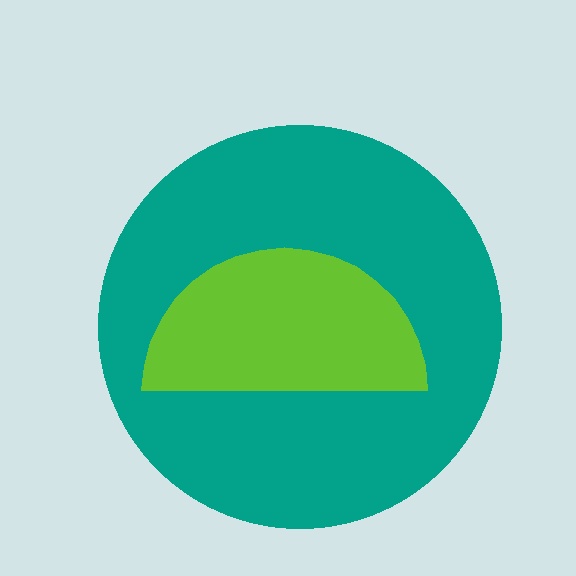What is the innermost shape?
The lime semicircle.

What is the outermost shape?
The teal circle.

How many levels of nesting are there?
2.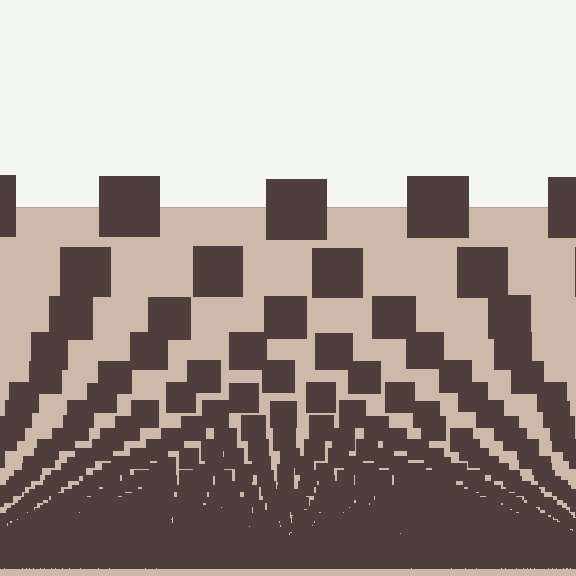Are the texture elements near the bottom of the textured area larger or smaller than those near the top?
Smaller. The gradient is inverted — elements near the bottom are smaller and denser.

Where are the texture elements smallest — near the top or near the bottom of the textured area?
Near the bottom.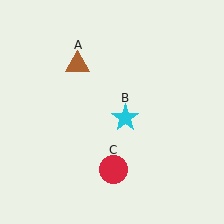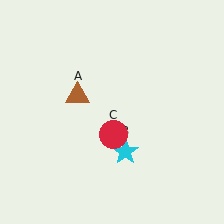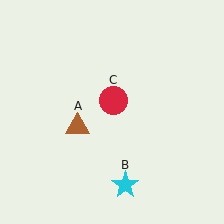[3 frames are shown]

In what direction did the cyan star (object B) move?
The cyan star (object B) moved down.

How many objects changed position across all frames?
3 objects changed position: brown triangle (object A), cyan star (object B), red circle (object C).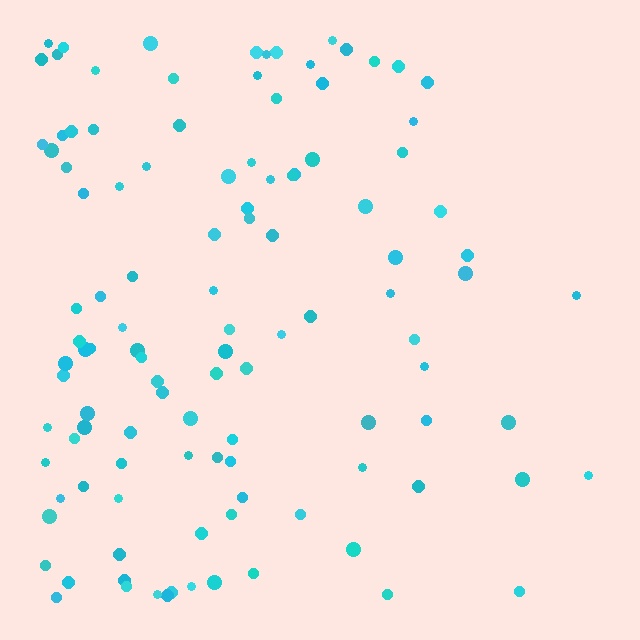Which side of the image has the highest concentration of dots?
The left.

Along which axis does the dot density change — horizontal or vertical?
Horizontal.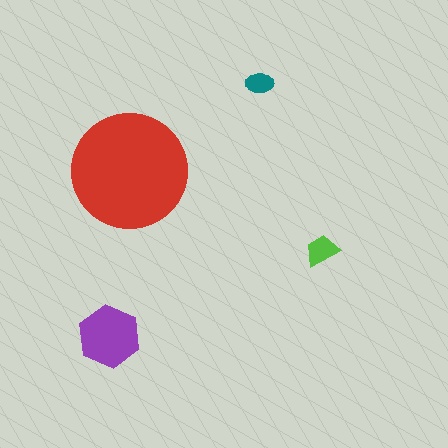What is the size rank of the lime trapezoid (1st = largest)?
3rd.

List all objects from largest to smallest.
The red circle, the purple hexagon, the lime trapezoid, the teal ellipse.